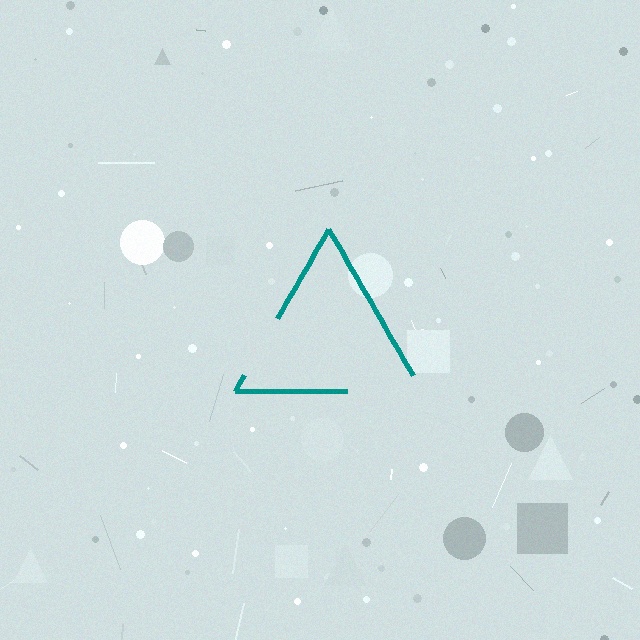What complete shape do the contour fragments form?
The contour fragments form a triangle.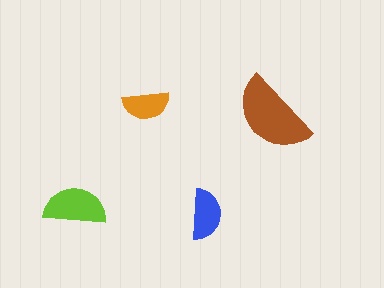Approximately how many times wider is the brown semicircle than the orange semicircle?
About 2 times wider.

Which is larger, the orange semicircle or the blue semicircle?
The blue one.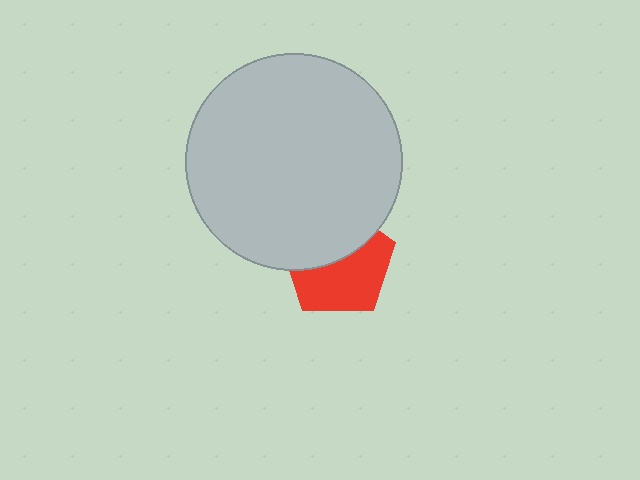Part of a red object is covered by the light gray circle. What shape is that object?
It is a pentagon.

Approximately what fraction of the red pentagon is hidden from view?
Roughly 45% of the red pentagon is hidden behind the light gray circle.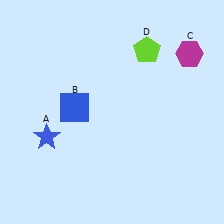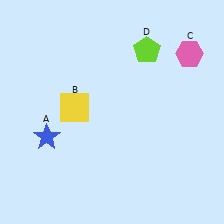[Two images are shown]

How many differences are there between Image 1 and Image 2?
There are 2 differences between the two images.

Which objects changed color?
B changed from blue to yellow. C changed from magenta to pink.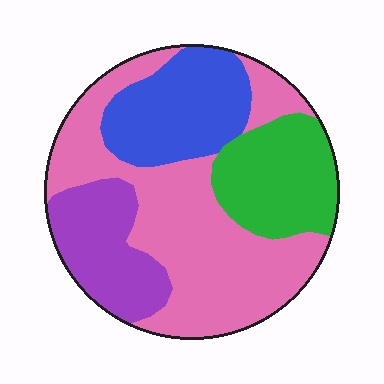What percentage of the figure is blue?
Blue covers about 20% of the figure.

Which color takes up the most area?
Pink, at roughly 45%.